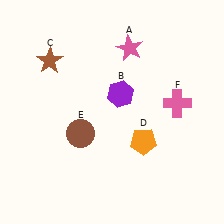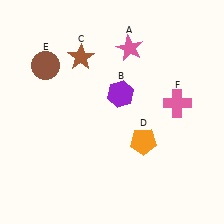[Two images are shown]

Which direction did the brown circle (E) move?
The brown circle (E) moved up.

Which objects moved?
The objects that moved are: the brown star (C), the brown circle (E).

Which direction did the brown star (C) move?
The brown star (C) moved right.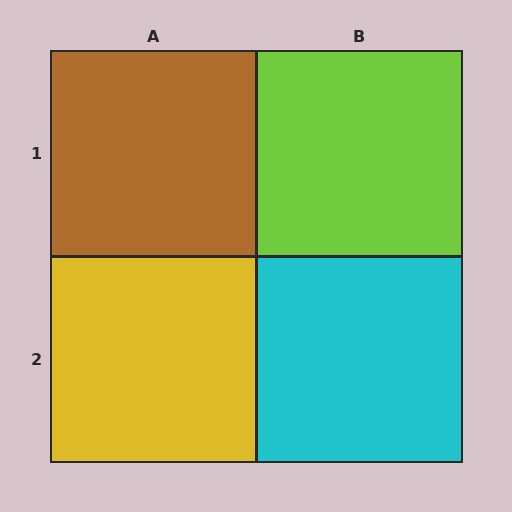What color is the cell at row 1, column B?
Lime.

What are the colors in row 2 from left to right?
Yellow, cyan.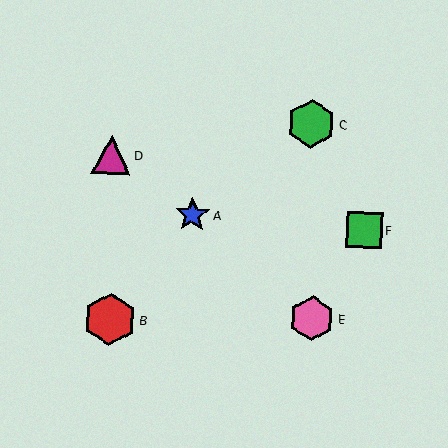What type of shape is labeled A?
Shape A is a blue star.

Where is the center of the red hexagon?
The center of the red hexagon is at (110, 320).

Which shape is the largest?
The red hexagon (labeled B) is the largest.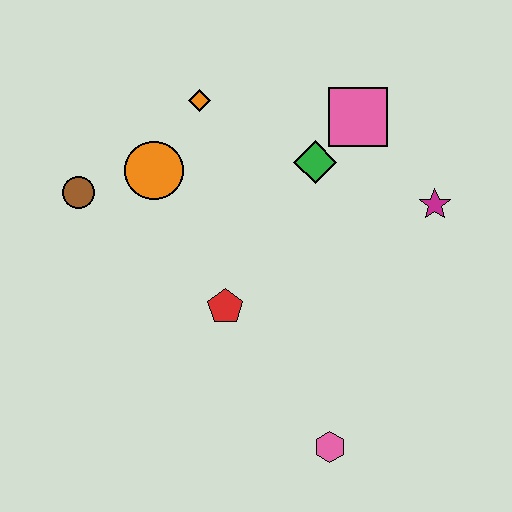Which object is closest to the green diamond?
The pink square is closest to the green diamond.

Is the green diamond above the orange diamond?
No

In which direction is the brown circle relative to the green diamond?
The brown circle is to the left of the green diamond.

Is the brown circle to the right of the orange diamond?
No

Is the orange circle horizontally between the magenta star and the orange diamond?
No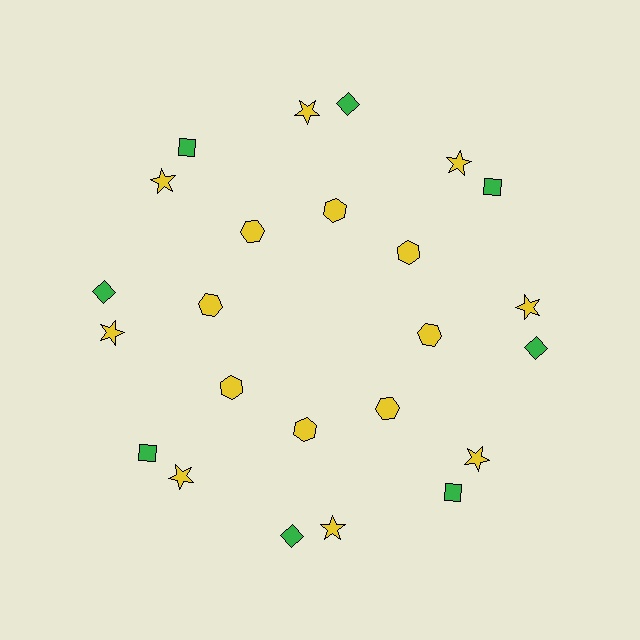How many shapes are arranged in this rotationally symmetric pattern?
There are 24 shapes, arranged in 8 groups of 3.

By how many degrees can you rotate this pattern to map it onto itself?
The pattern maps onto itself every 45 degrees of rotation.